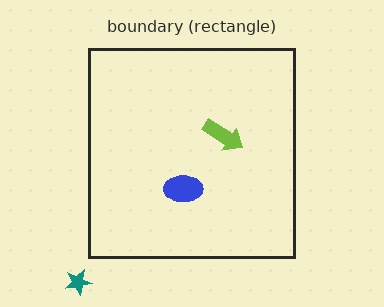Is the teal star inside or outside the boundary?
Outside.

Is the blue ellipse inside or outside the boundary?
Inside.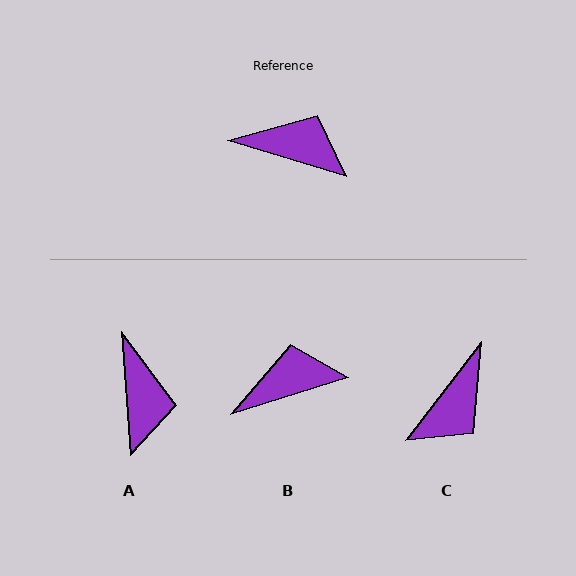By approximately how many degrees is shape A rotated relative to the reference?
Approximately 69 degrees clockwise.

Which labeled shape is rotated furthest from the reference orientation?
C, about 111 degrees away.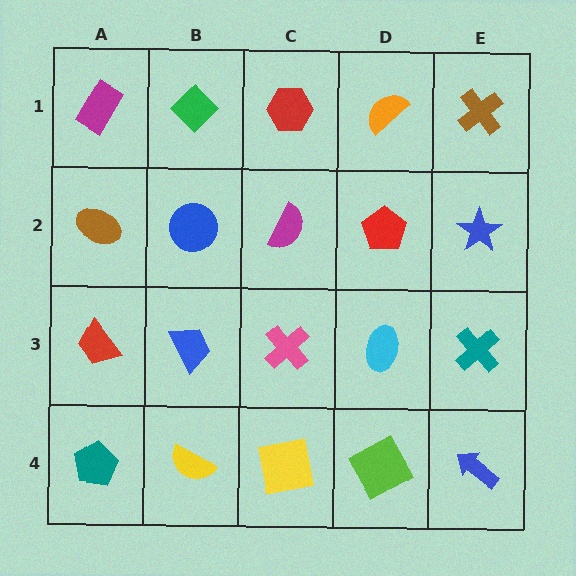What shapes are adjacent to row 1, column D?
A red pentagon (row 2, column D), a red hexagon (row 1, column C), a brown cross (row 1, column E).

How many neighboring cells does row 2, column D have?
4.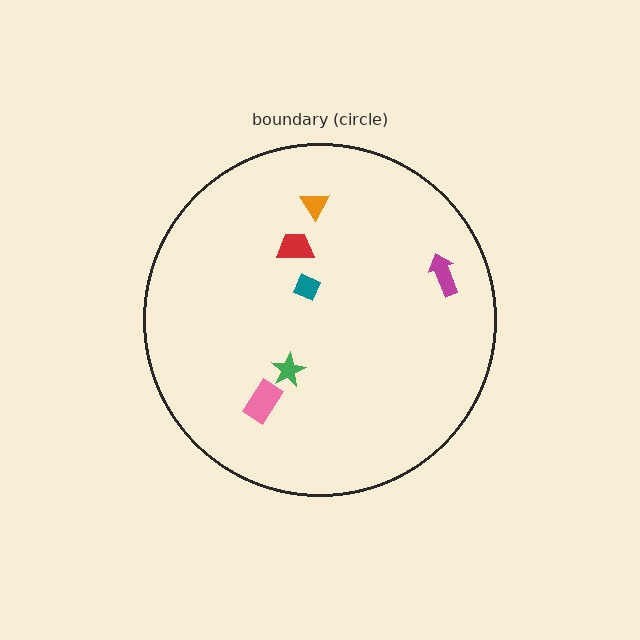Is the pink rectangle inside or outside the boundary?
Inside.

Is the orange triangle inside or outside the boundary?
Inside.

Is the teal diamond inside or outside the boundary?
Inside.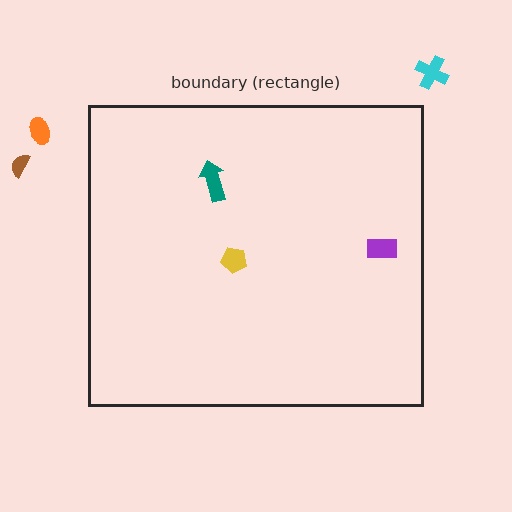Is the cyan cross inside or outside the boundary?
Outside.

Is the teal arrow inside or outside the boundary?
Inside.